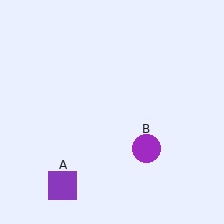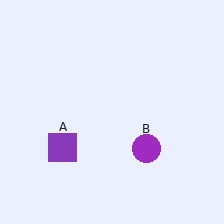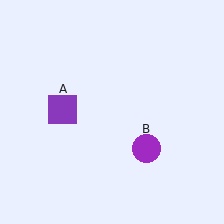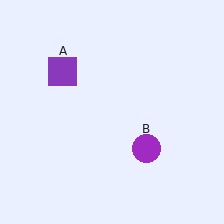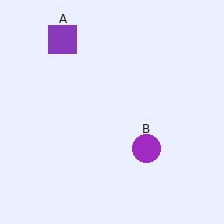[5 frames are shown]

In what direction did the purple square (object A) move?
The purple square (object A) moved up.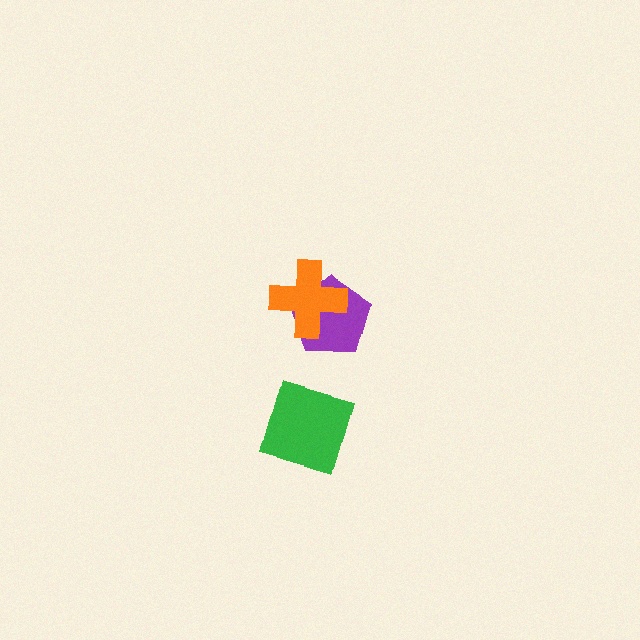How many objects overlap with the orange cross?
1 object overlaps with the orange cross.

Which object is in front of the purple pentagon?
The orange cross is in front of the purple pentagon.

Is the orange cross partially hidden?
No, no other shape covers it.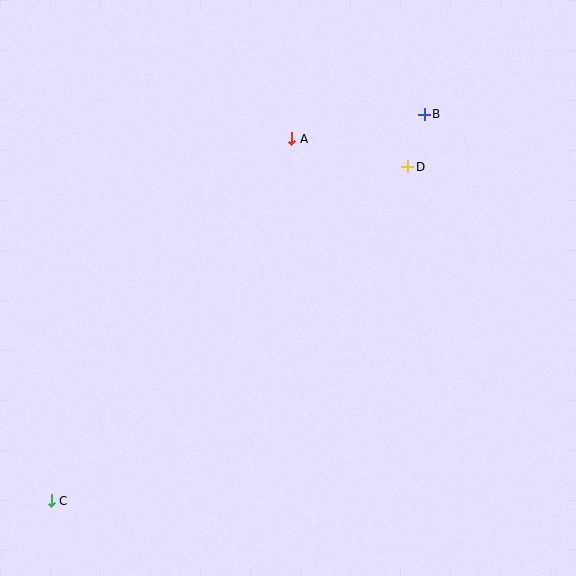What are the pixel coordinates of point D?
Point D is at (408, 167).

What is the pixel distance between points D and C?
The distance between D and C is 489 pixels.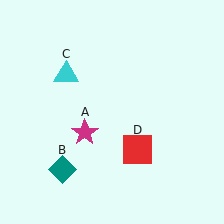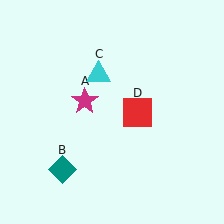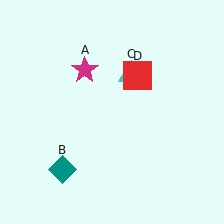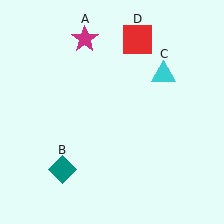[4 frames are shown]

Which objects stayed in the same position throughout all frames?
Teal diamond (object B) remained stationary.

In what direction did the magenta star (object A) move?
The magenta star (object A) moved up.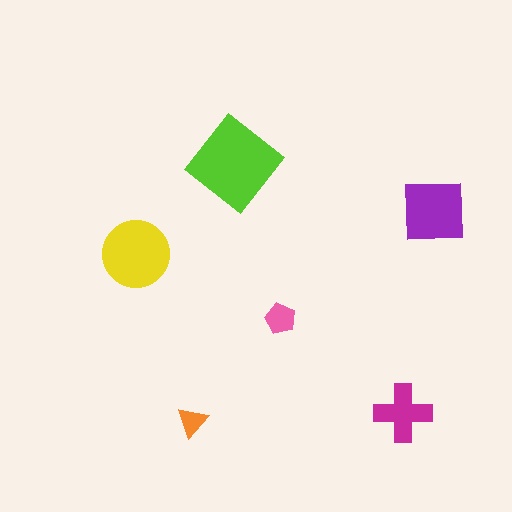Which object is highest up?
The lime diamond is topmost.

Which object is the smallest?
The orange triangle.